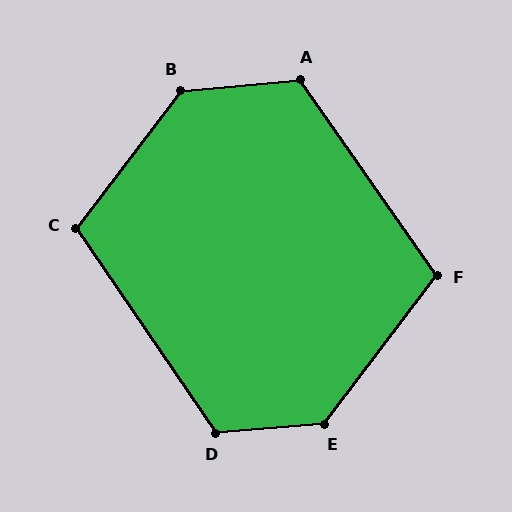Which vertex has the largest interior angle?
B, at approximately 132 degrees.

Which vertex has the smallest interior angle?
F, at approximately 108 degrees.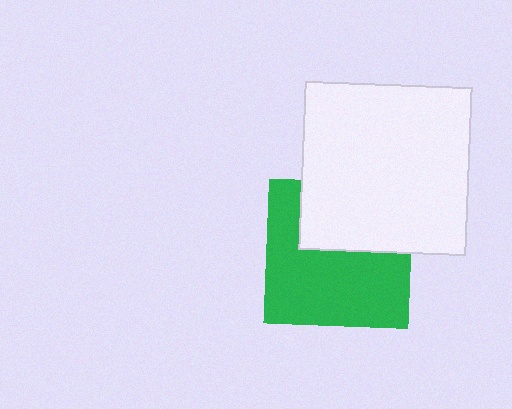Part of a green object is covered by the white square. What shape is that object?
It is a square.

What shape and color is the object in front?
The object in front is a white square.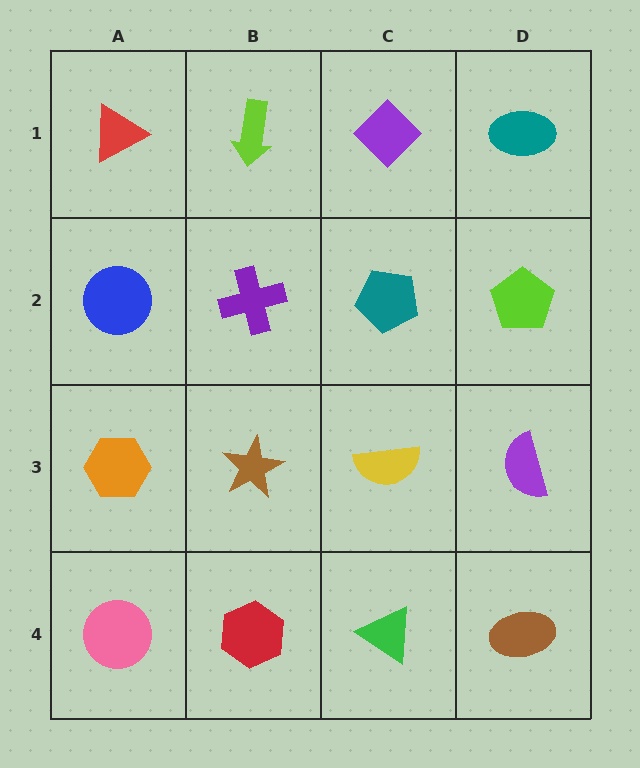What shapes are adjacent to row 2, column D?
A teal ellipse (row 1, column D), a purple semicircle (row 3, column D), a teal pentagon (row 2, column C).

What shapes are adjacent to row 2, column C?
A purple diamond (row 1, column C), a yellow semicircle (row 3, column C), a purple cross (row 2, column B), a lime pentagon (row 2, column D).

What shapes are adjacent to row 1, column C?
A teal pentagon (row 2, column C), a lime arrow (row 1, column B), a teal ellipse (row 1, column D).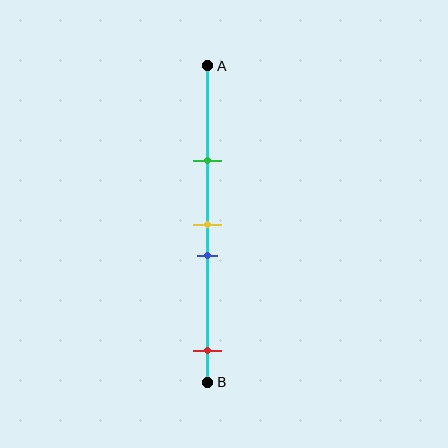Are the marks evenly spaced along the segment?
No, the marks are not evenly spaced.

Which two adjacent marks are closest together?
The yellow and blue marks are the closest adjacent pair.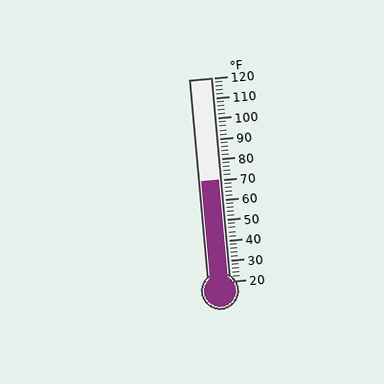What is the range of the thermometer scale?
The thermometer scale ranges from 20°F to 120°F.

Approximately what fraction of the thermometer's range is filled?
The thermometer is filled to approximately 50% of its range.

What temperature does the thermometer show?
The thermometer shows approximately 70°F.